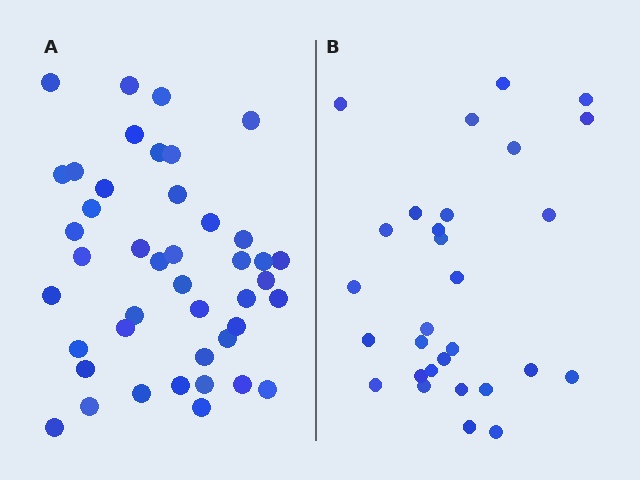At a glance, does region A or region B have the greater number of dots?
Region A (the left region) has more dots.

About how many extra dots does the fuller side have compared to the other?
Region A has approximately 15 more dots than region B.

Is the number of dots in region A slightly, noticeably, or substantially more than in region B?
Region A has substantially more. The ratio is roughly 1.5 to 1.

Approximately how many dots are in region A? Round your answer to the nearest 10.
About 40 dots. (The exact count is 43, which rounds to 40.)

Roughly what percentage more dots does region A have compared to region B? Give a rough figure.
About 50% more.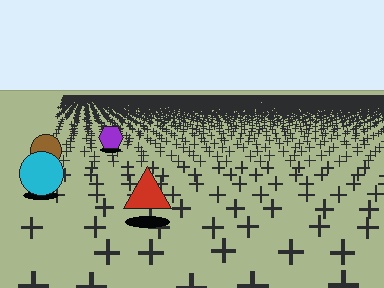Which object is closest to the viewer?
The red triangle is closest. The texture marks near it are larger and more spread out.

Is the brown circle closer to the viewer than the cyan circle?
No. The cyan circle is closer — you can tell from the texture gradient: the ground texture is coarser near it.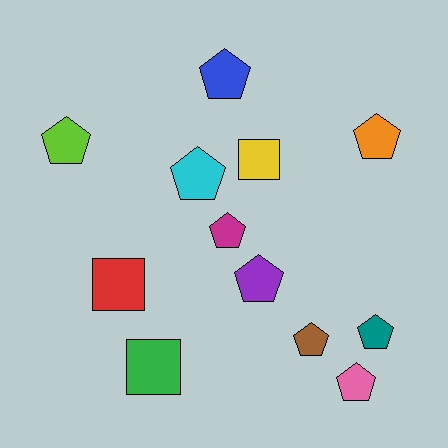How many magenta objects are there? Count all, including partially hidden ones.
There is 1 magenta object.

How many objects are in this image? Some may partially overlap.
There are 12 objects.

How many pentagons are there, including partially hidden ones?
There are 9 pentagons.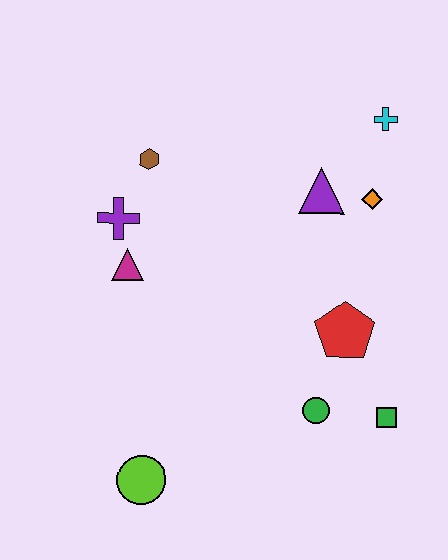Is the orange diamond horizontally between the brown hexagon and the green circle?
No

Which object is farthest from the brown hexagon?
The green square is farthest from the brown hexagon.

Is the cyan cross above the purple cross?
Yes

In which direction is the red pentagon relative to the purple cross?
The red pentagon is to the right of the purple cross.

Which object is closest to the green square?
The green circle is closest to the green square.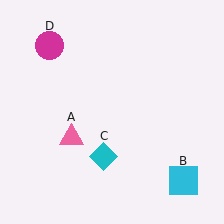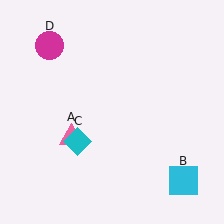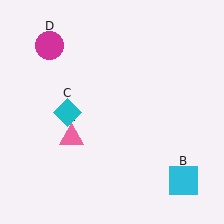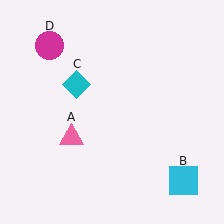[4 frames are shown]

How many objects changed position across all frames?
1 object changed position: cyan diamond (object C).